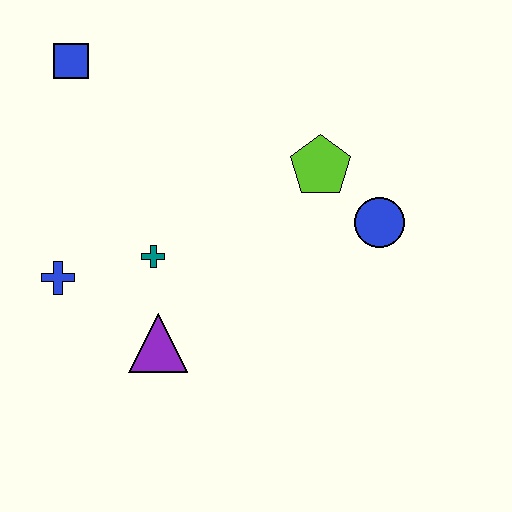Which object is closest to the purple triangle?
The teal cross is closest to the purple triangle.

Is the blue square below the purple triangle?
No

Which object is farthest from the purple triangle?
The blue square is farthest from the purple triangle.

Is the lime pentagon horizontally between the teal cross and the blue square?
No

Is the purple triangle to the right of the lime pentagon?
No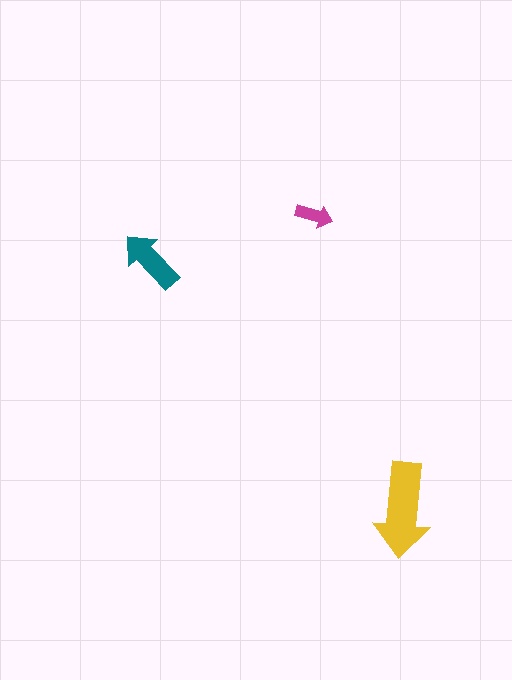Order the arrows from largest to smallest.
the yellow one, the teal one, the magenta one.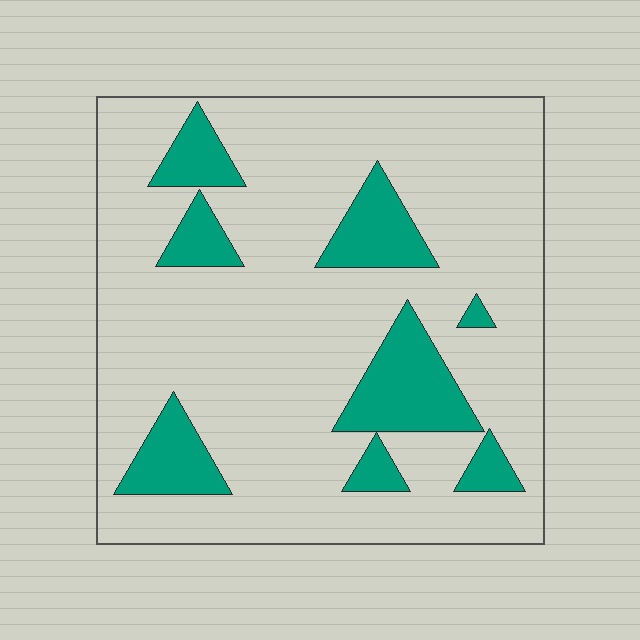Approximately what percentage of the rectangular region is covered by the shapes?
Approximately 20%.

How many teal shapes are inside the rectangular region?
8.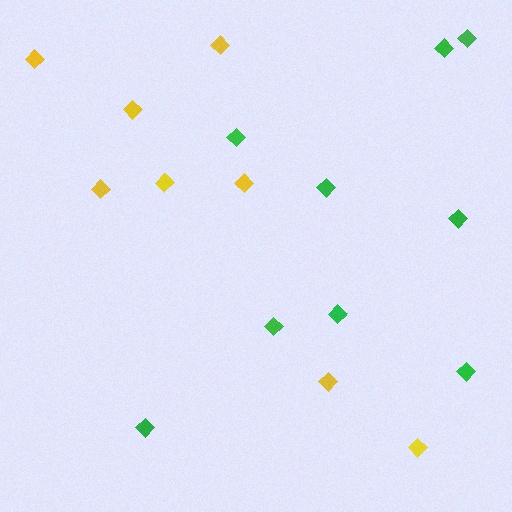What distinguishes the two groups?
There are 2 groups: one group of yellow diamonds (8) and one group of green diamonds (9).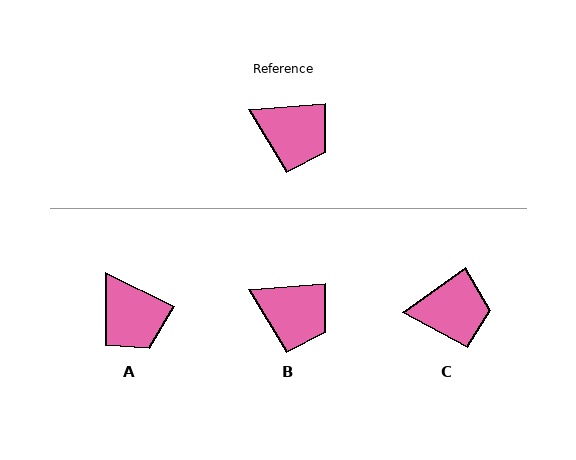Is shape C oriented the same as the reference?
No, it is off by about 31 degrees.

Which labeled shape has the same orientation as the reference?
B.